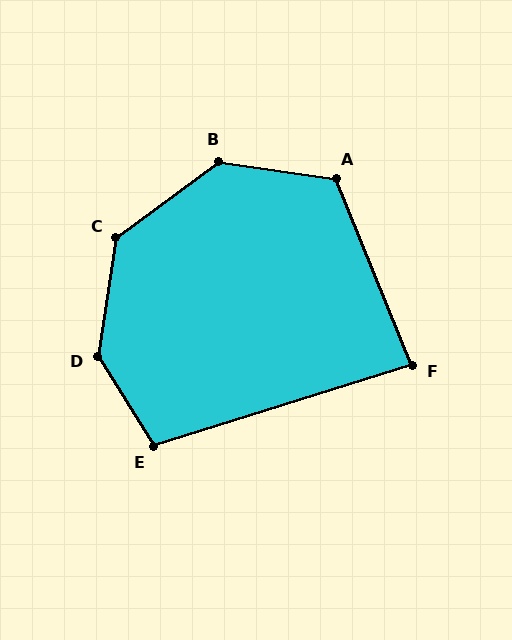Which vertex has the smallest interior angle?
F, at approximately 85 degrees.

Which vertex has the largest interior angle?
D, at approximately 139 degrees.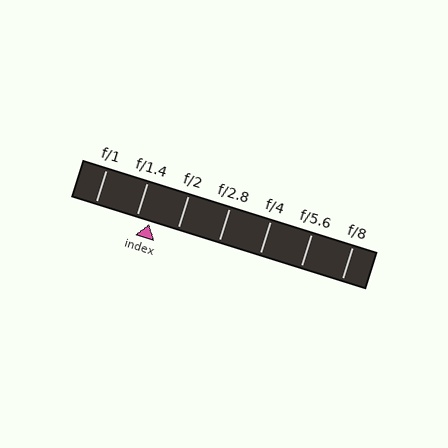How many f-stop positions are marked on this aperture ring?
There are 7 f-stop positions marked.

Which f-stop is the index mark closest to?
The index mark is closest to f/1.4.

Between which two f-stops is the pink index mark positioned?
The index mark is between f/1.4 and f/2.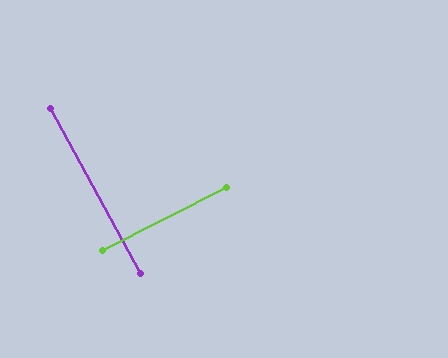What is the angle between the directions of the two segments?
Approximately 88 degrees.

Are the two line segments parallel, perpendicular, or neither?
Perpendicular — they meet at approximately 88°.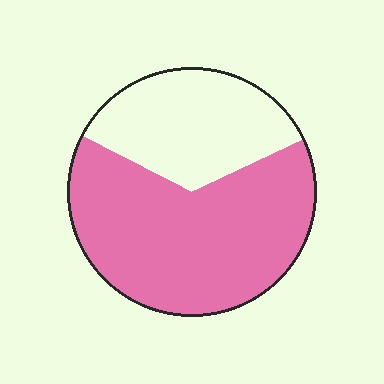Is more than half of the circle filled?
Yes.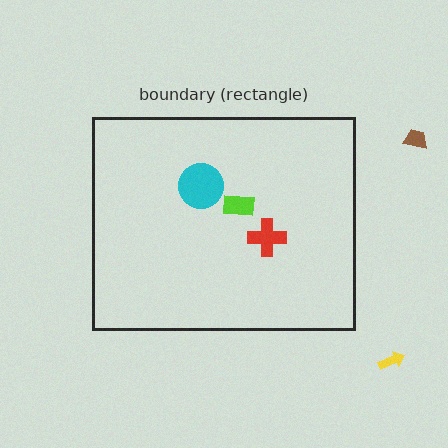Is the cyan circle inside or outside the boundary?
Inside.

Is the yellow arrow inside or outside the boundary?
Outside.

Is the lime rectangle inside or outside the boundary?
Inside.